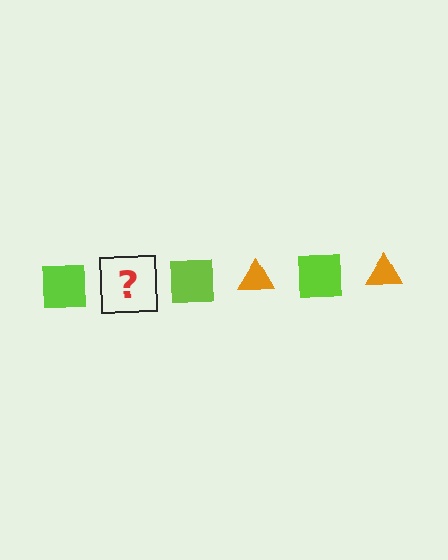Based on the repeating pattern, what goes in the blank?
The blank should be an orange triangle.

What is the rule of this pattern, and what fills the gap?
The rule is that the pattern alternates between lime square and orange triangle. The gap should be filled with an orange triangle.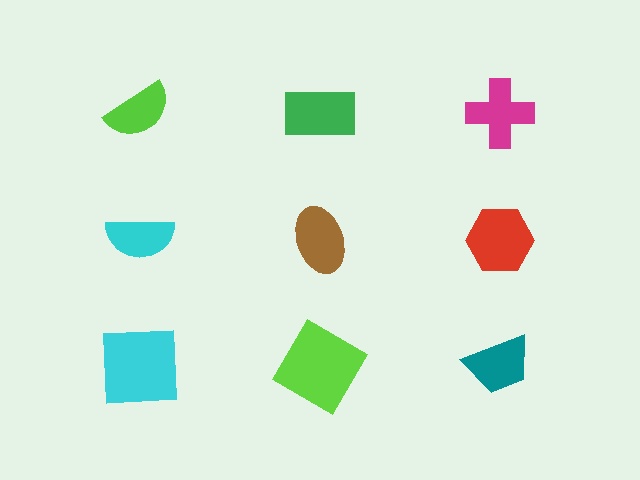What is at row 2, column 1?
A cyan semicircle.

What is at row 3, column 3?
A teal trapezoid.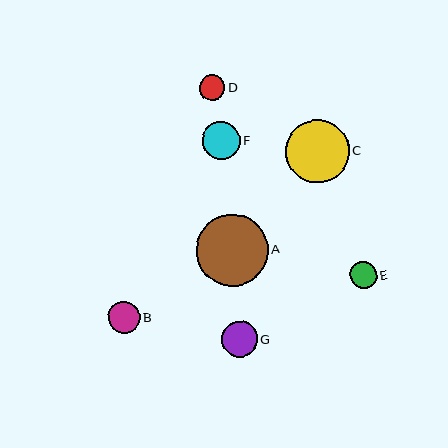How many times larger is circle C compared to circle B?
Circle C is approximately 2.0 times the size of circle B.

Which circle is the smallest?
Circle D is the smallest with a size of approximately 25 pixels.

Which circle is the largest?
Circle A is the largest with a size of approximately 72 pixels.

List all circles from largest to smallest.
From largest to smallest: A, C, F, G, B, E, D.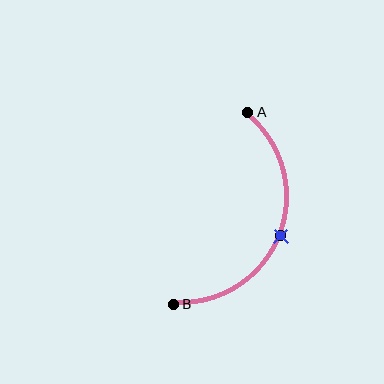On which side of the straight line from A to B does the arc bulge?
The arc bulges to the right of the straight line connecting A and B.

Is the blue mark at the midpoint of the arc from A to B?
Yes. The blue mark lies on the arc at equal arc-length from both A and B — it is the arc midpoint.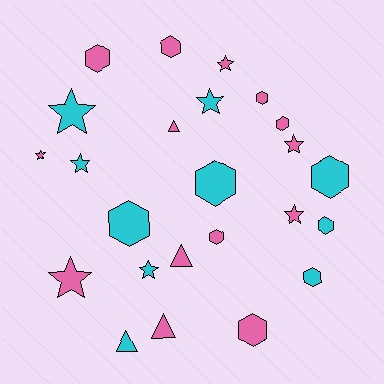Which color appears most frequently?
Pink, with 14 objects.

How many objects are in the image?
There are 24 objects.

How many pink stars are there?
There are 5 pink stars.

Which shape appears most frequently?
Hexagon, with 11 objects.